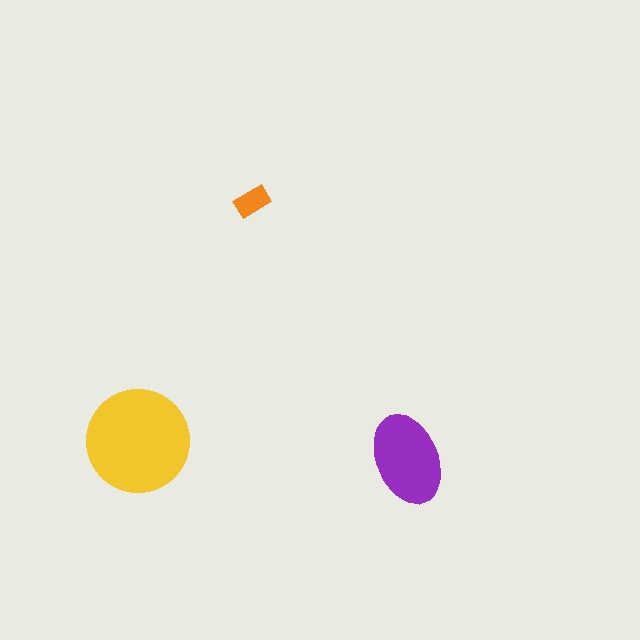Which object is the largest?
The yellow circle.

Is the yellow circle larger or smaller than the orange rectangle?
Larger.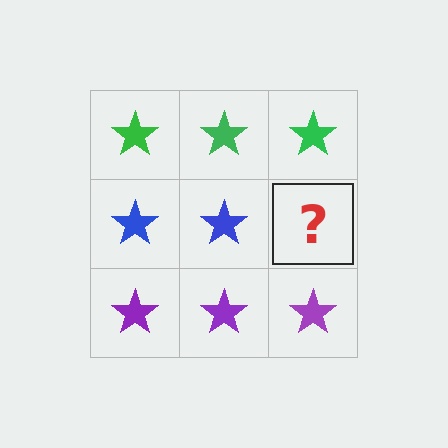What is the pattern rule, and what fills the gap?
The rule is that each row has a consistent color. The gap should be filled with a blue star.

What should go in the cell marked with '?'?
The missing cell should contain a blue star.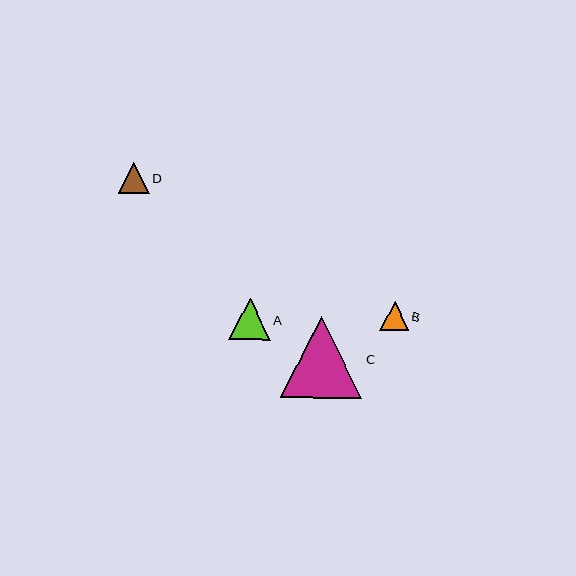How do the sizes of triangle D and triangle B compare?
Triangle D and triangle B are approximately the same size.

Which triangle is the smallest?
Triangle B is the smallest with a size of approximately 28 pixels.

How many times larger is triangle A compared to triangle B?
Triangle A is approximately 1.5 times the size of triangle B.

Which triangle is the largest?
Triangle C is the largest with a size of approximately 82 pixels.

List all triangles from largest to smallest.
From largest to smallest: C, A, D, B.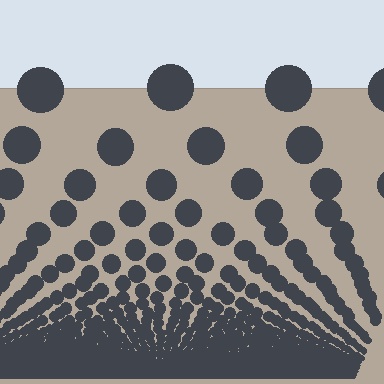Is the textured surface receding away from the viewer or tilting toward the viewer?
The surface appears to tilt toward the viewer. Texture elements get larger and sparser toward the top.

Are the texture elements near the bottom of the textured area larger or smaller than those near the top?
Smaller. The gradient is inverted — elements near the bottom are smaller and denser.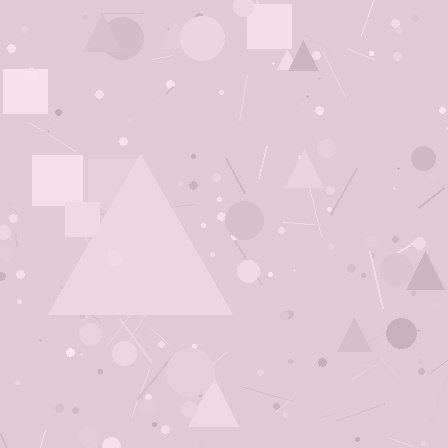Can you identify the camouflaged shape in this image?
The camouflaged shape is a triangle.